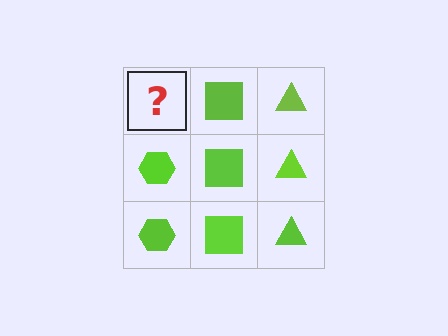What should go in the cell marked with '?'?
The missing cell should contain a lime hexagon.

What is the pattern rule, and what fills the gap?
The rule is that each column has a consistent shape. The gap should be filled with a lime hexagon.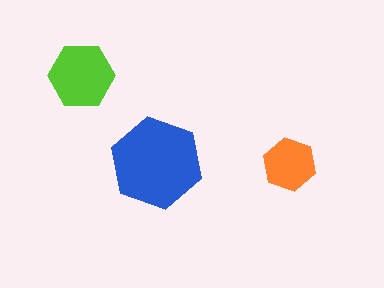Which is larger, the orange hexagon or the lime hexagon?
The lime one.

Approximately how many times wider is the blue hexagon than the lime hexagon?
About 1.5 times wider.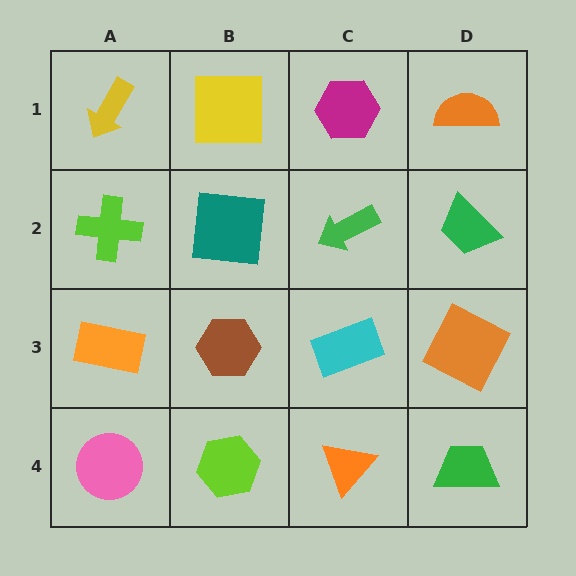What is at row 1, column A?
A yellow arrow.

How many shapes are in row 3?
4 shapes.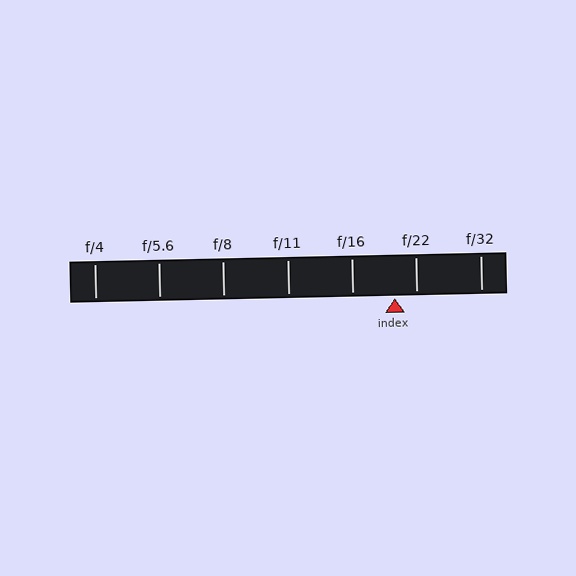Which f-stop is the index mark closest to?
The index mark is closest to f/22.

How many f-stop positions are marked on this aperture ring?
There are 7 f-stop positions marked.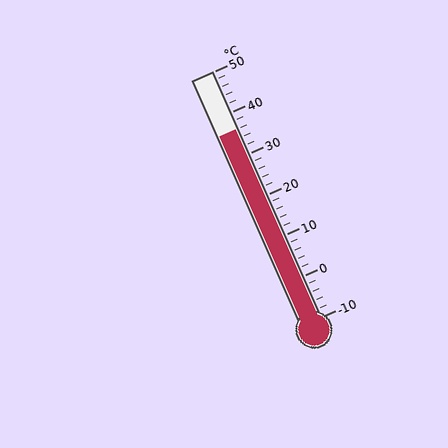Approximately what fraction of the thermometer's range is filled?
The thermometer is filled to approximately 75% of its range.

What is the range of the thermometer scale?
The thermometer scale ranges from -10°C to 50°C.